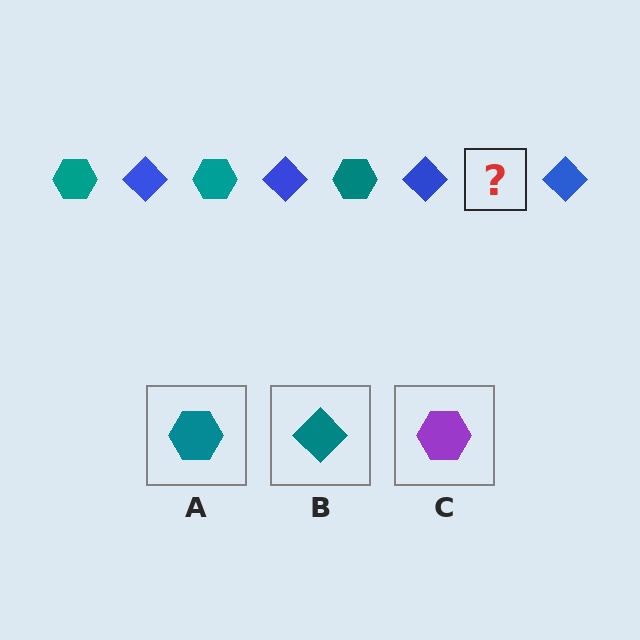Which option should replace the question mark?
Option A.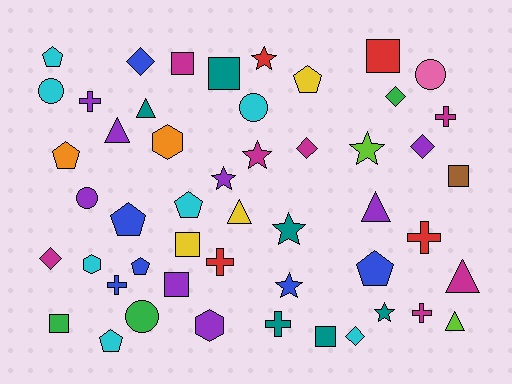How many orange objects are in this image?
There are 2 orange objects.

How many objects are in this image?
There are 50 objects.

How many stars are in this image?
There are 7 stars.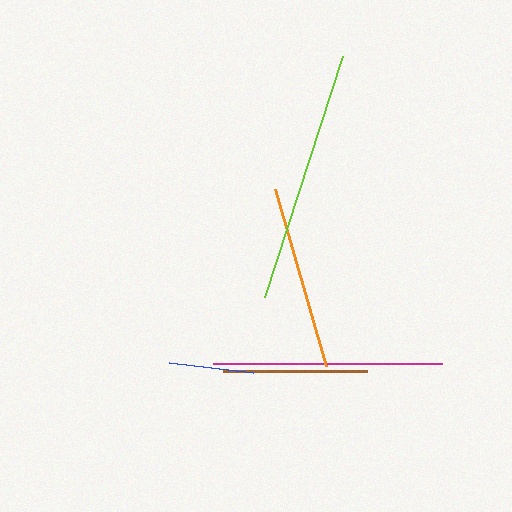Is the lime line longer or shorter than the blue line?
The lime line is longer than the blue line.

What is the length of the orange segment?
The orange segment is approximately 184 pixels long.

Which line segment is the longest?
The lime line is the longest at approximately 254 pixels.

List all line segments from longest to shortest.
From longest to shortest: lime, magenta, orange, brown, blue.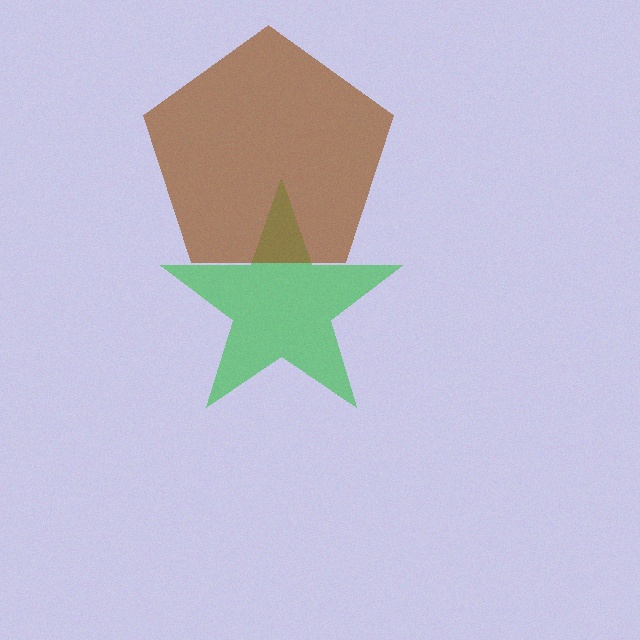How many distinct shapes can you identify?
There are 2 distinct shapes: a green star, a brown pentagon.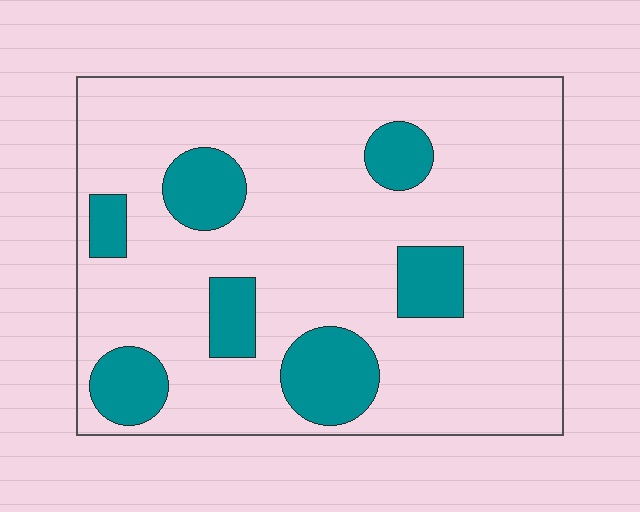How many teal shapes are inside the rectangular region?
7.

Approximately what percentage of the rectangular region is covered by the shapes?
Approximately 20%.